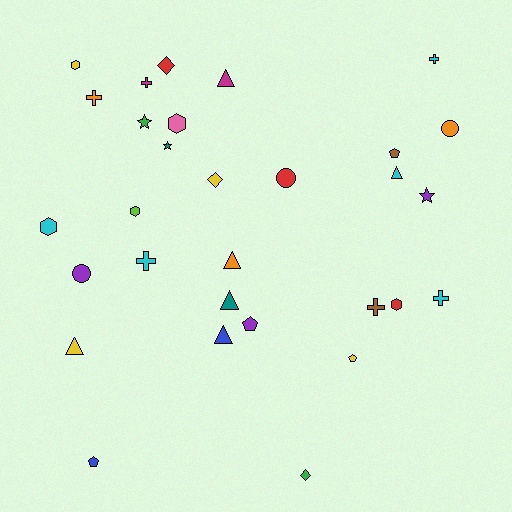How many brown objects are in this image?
There are 2 brown objects.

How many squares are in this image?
There are no squares.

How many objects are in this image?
There are 30 objects.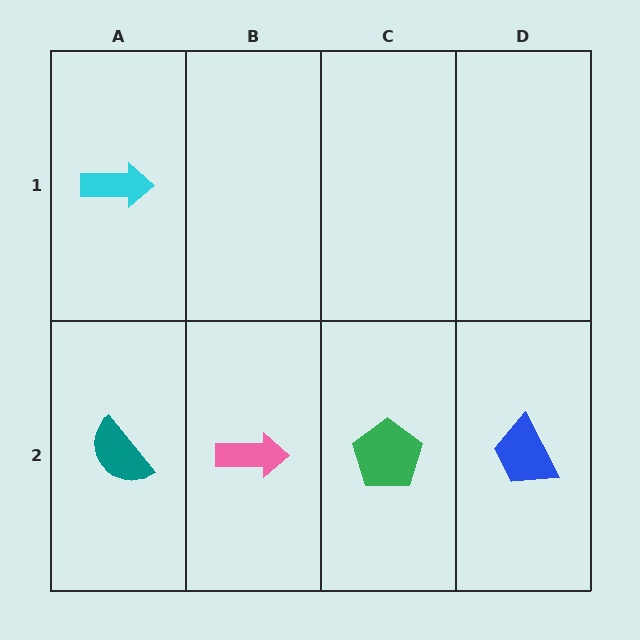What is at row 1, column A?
A cyan arrow.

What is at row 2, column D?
A blue trapezoid.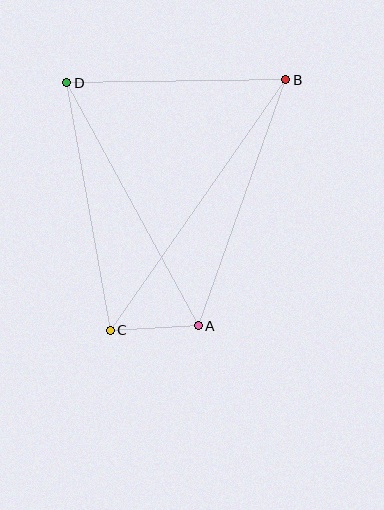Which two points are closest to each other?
Points A and C are closest to each other.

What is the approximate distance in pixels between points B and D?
The distance between B and D is approximately 219 pixels.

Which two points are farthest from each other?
Points B and C are farthest from each other.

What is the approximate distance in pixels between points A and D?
The distance between A and D is approximately 277 pixels.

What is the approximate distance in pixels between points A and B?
The distance between A and B is approximately 261 pixels.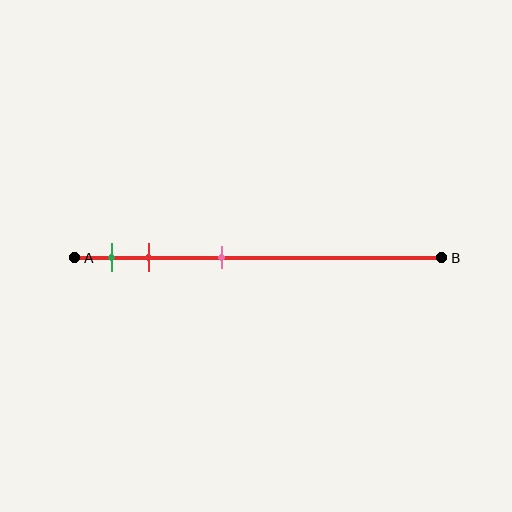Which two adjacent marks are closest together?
The green and red marks are the closest adjacent pair.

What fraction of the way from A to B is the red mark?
The red mark is approximately 20% (0.2) of the way from A to B.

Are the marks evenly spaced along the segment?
No, the marks are not evenly spaced.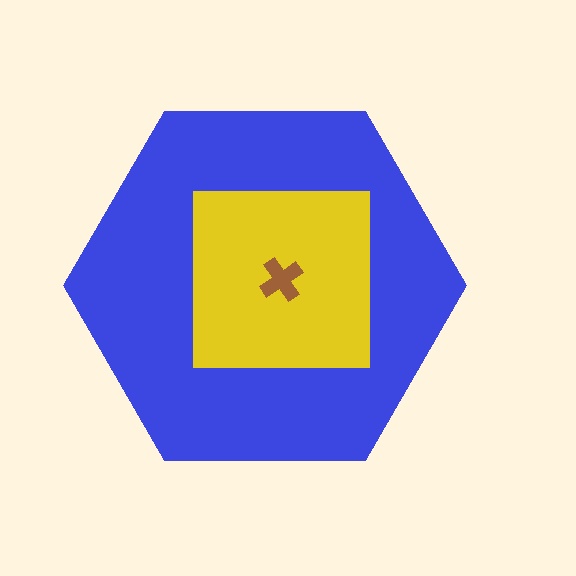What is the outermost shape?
The blue hexagon.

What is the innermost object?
The brown cross.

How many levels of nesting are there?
3.